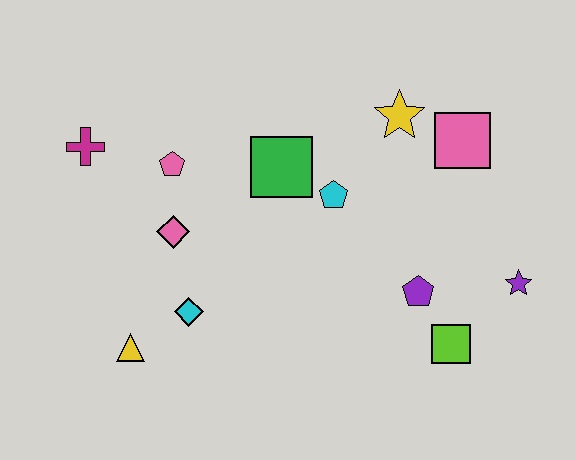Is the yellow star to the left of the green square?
No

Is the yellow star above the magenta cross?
Yes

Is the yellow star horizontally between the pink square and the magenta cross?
Yes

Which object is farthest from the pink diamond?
The purple star is farthest from the pink diamond.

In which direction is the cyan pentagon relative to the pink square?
The cyan pentagon is to the left of the pink square.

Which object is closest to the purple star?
The lime square is closest to the purple star.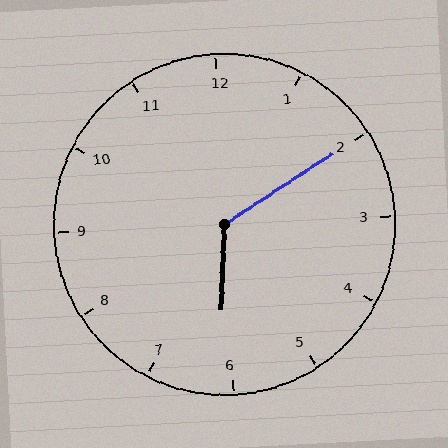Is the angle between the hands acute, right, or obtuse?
It is obtuse.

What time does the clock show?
6:10.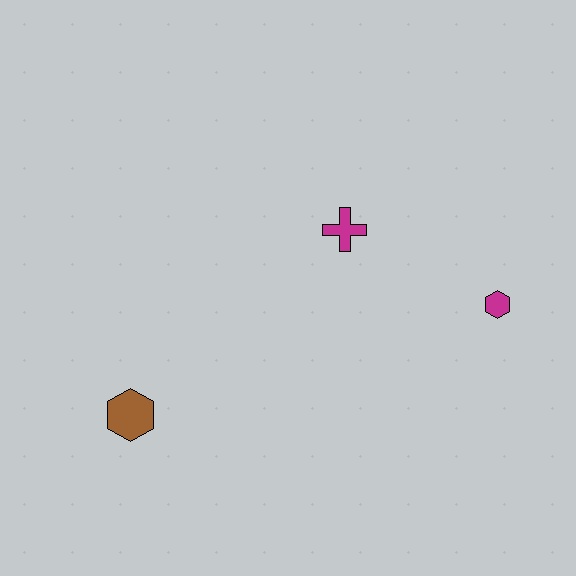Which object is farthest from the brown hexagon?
The magenta hexagon is farthest from the brown hexagon.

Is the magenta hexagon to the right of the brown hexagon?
Yes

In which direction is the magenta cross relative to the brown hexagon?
The magenta cross is to the right of the brown hexagon.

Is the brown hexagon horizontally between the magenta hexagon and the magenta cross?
No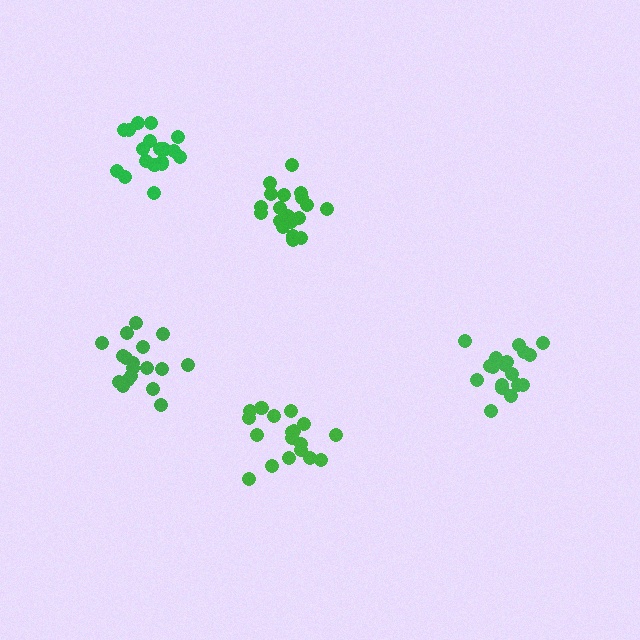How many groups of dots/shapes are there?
There are 5 groups.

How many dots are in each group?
Group 1: 20 dots, Group 2: 18 dots, Group 3: 18 dots, Group 4: 19 dots, Group 5: 18 dots (93 total).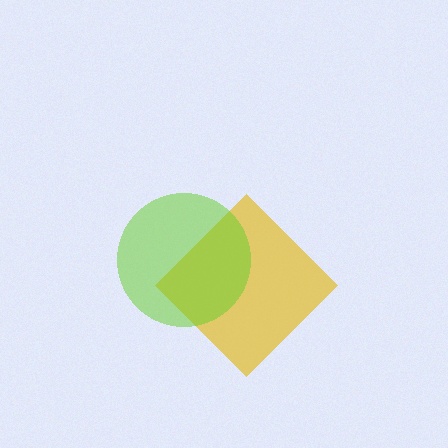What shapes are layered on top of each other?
The layered shapes are: a yellow diamond, a lime circle.